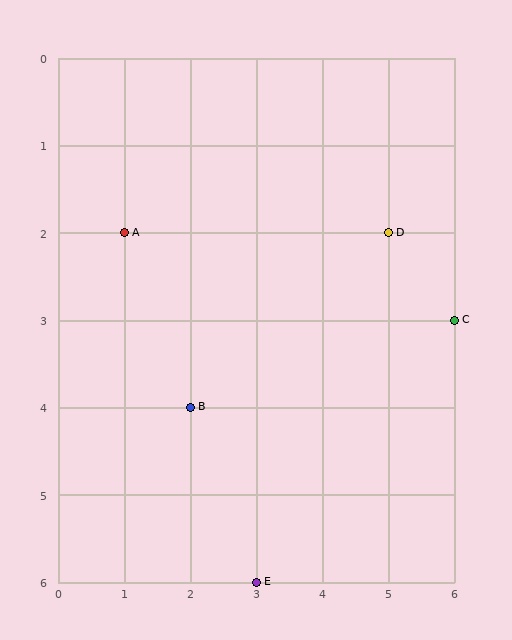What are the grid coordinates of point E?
Point E is at grid coordinates (3, 6).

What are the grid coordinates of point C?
Point C is at grid coordinates (6, 3).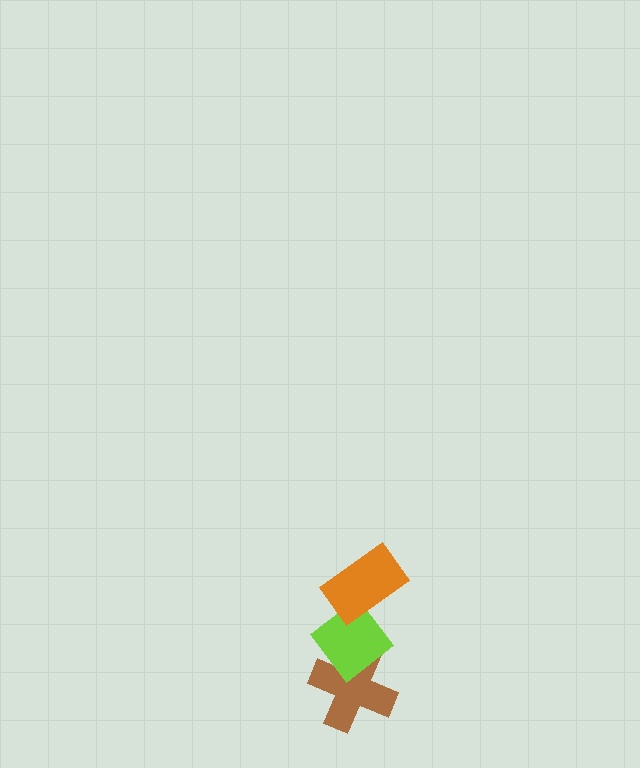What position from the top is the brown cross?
The brown cross is 3rd from the top.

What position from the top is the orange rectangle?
The orange rectangle is 1st from the top.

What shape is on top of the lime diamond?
The orange rectangle is on top of the lime diamond.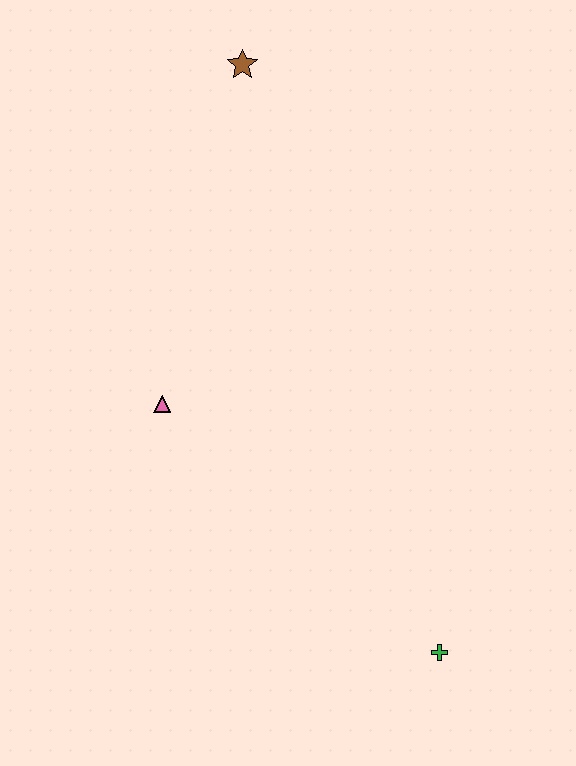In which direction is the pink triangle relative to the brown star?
The pink triangle is below the brown star.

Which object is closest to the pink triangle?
The brown star is closest to the pink triangle.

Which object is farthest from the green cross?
The brown star is farthest from the green cross.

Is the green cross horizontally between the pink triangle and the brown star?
No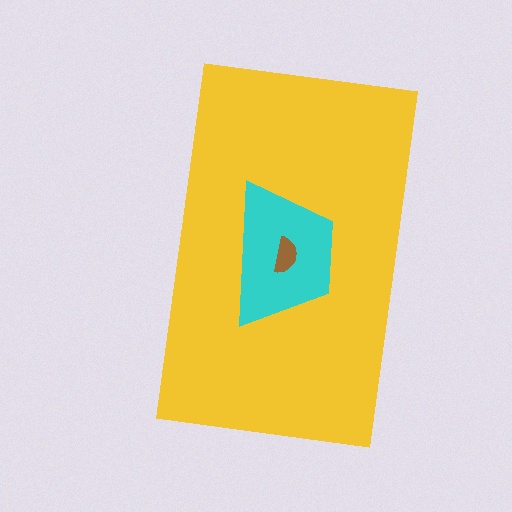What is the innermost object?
The brown semicircle.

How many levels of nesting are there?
3.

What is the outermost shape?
The yellow rectangle.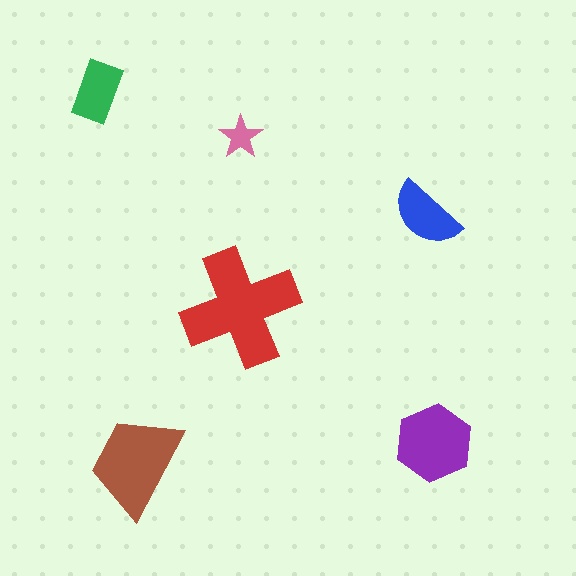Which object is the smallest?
The pink star.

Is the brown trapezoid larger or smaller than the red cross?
Smaller.